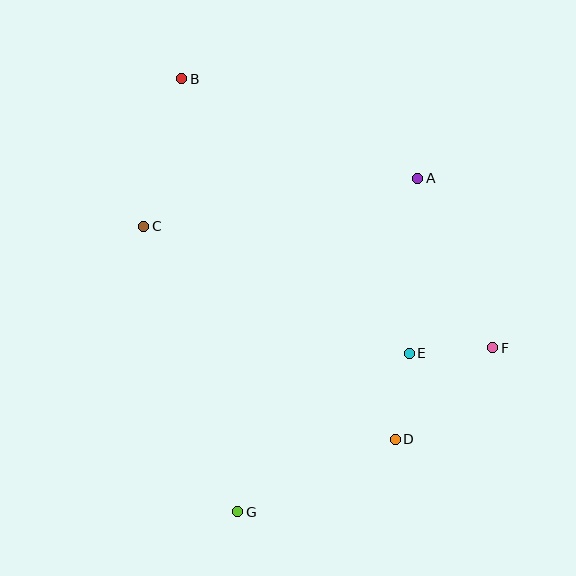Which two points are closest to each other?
Points E and F are closest to each other.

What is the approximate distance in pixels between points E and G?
The distance between E and G is approximately 234 pixels.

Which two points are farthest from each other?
Points B and G are farthest from each other.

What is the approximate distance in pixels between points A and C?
The distance between A and C is approximately 278 pixels.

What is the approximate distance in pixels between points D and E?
The distance between D and E is approximately 87 pixels.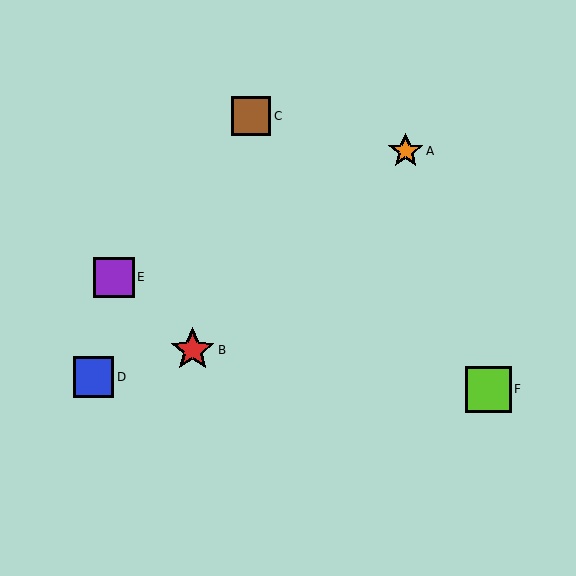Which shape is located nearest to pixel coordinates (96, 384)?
The blue square (labeled D) at (93, 377) is nearest to that location.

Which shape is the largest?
The lime square (labeled F) is the largest.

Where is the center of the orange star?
The center of the orange star is at (406, 151).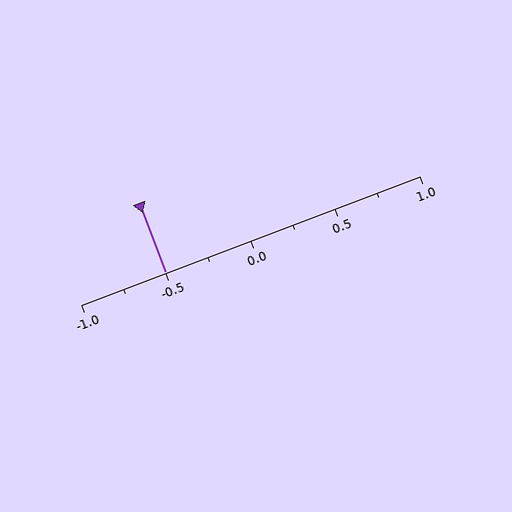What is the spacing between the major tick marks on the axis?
The major ticks are spaced 0.5 apart.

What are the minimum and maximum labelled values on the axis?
The axis runs from -1.0 to 1.0.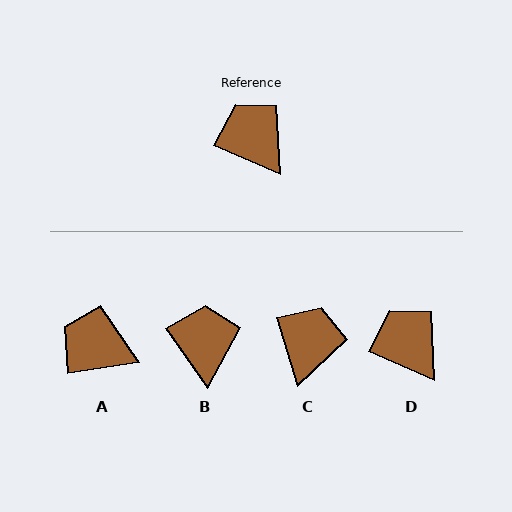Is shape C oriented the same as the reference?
No, it is off by about 50 degrees.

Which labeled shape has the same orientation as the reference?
D.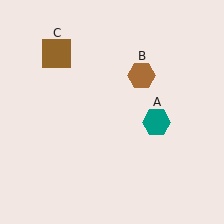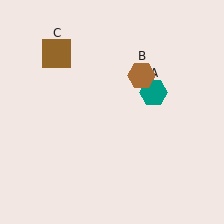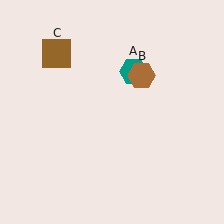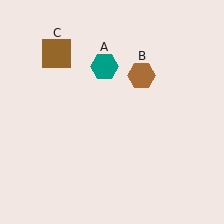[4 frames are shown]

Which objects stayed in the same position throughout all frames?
Brown hexagon (object B) and brown square (object C) remained stationary.